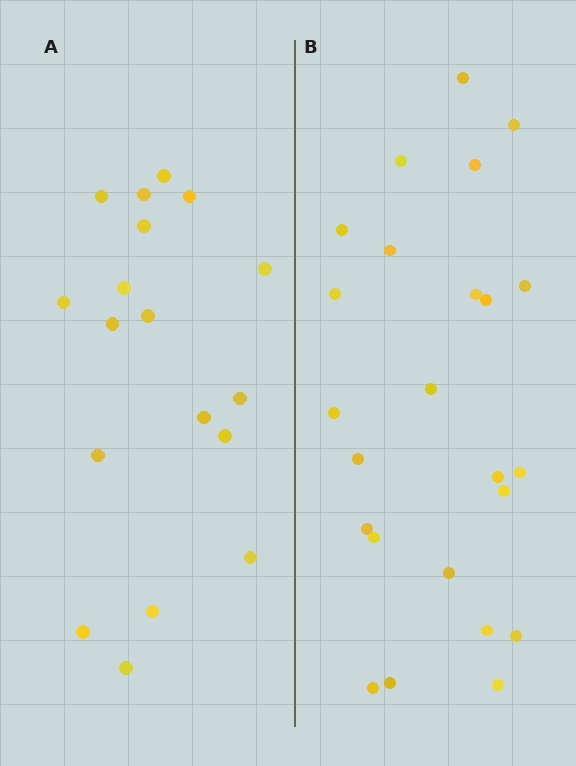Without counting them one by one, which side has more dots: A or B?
Region B (the right region) has more dots.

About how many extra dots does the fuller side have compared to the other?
Region B has about 6 more dots than region A.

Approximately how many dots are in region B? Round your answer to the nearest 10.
About 20 dots. (The exact count is 24, which rounds to 20.)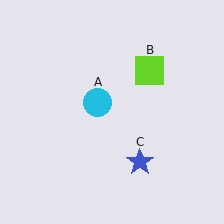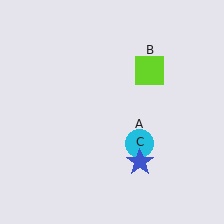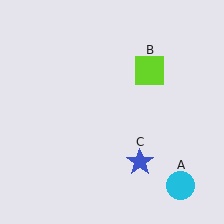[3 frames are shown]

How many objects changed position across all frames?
1 object changed position: cyan circle (object A).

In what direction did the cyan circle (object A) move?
The cyan circle (object A) moved down and to the right.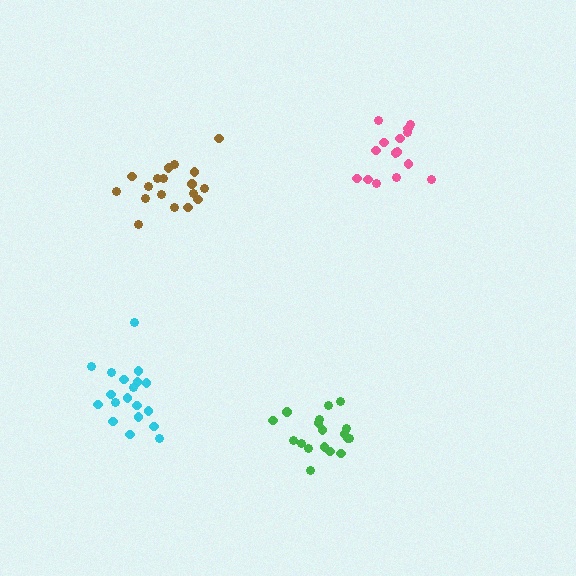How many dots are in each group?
Group 1: 18 dots, Group 2: 19 dots, Group 3: 18 dots, Group 4: 15 dots (70 total).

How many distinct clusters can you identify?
There are 4 distinct clusters.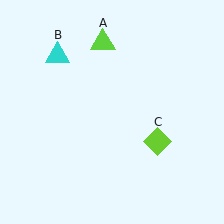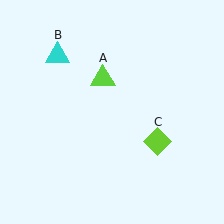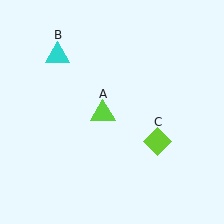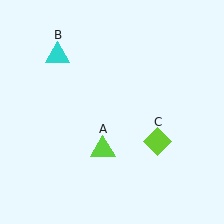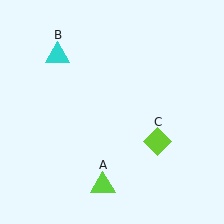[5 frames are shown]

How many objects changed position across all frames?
1 object changed position: lime triangle (object A).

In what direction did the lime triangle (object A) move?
The lime triangle (object A) moved down.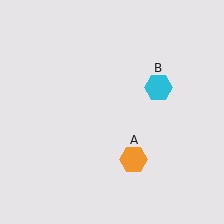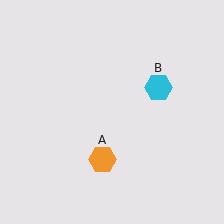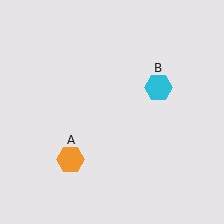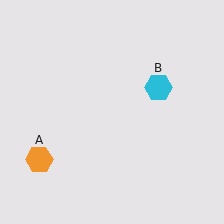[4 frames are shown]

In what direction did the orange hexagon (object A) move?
The orange hexagon (object A) moved left.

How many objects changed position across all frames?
1 object changed position: orange hexagon (object A).